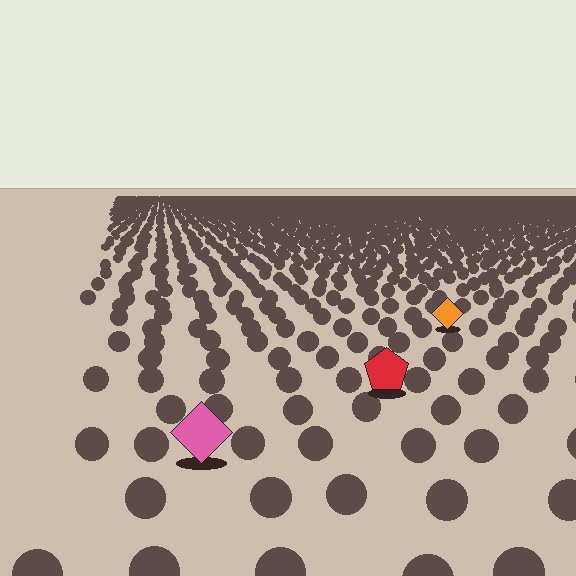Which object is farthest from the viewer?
The orange diamond is farthest from the viewer. It appears smaller and the ground texture around it is denser.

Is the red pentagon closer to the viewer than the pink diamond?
No. The pink diamond is closer — you can tell from the texture gradient: the ground texture is coarser near it.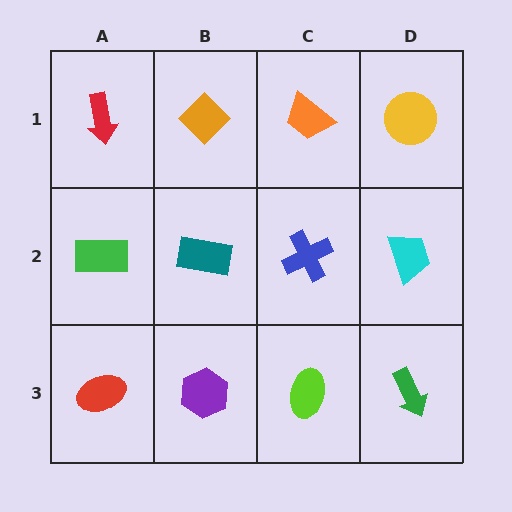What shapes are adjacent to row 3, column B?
A teal rectangle (row 2, column B), a red ellipse (row 3, column A), a lime ellipse (row 3, column C).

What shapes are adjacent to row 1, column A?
A green rectangle (row 2, column A), an orange diamond (row 1, column B).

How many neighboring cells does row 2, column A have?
3.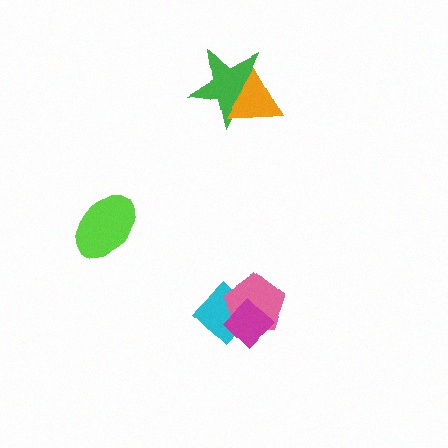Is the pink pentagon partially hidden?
Yes, it is partially covered by another shape.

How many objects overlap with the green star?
1 object overlaps with the green star.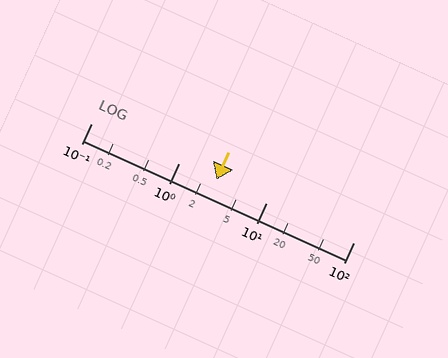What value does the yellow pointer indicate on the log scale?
The pointer indicates approximately 2.7.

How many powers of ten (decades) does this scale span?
The scale spans 3 decades, from 0.1 to 100.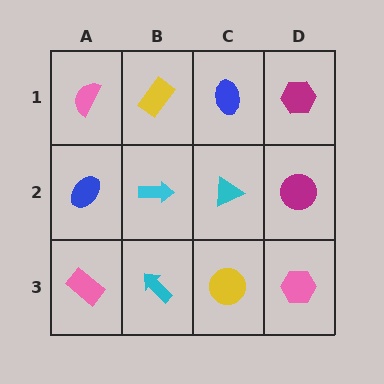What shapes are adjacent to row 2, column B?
A yellow rectangle (row 1, column B), a cyan arrow (row 3, column B), a blue ellipse (row 2, column A), a cyan triangle (row 2, column C).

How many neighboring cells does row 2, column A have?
3.